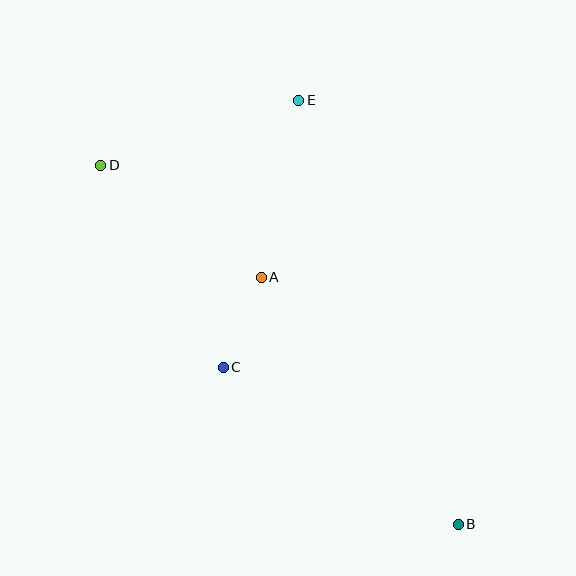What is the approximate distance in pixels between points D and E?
The distance between D and E is approximately 208 pixels.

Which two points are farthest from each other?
Points B and D are farthest from each other.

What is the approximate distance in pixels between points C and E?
The distance between C and E is approximately 277 pixels.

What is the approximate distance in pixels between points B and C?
The distance between B and C is approximately 282 pixels.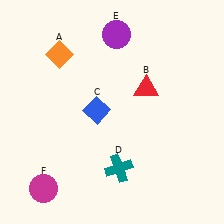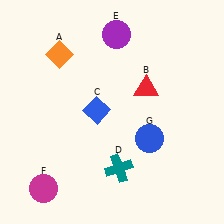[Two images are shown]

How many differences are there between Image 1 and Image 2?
There is 1 difference between the two images.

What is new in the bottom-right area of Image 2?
A blue circle (G) was added in the bottom-right area of Image 2.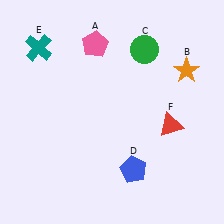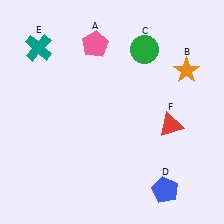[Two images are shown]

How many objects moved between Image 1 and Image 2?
1 object moved between the two images.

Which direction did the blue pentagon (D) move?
The blue pentagon (D) moved right.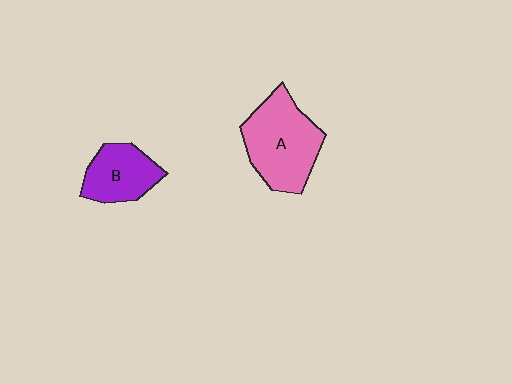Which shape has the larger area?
Shape A (pink).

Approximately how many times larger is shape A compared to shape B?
Approximately 1.6 times.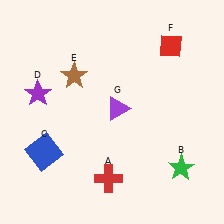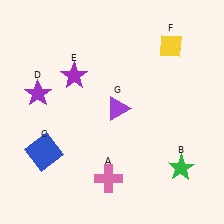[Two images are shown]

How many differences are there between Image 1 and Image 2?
There are 3 differences between the two images.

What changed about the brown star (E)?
In Image 1, E is brown. In Image 2, it changed to purple.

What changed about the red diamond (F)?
In Image 1, F is red. In Image 2, it changed to yellow.